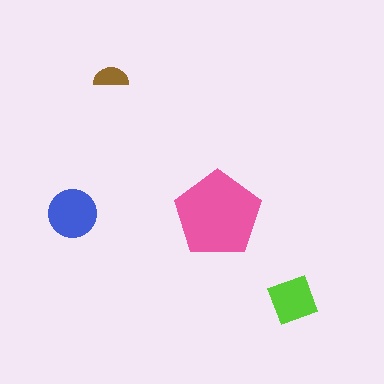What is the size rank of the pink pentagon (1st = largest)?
1st.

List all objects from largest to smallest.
The pink pentagon, the blue circle, the lime square, the brown semicircle.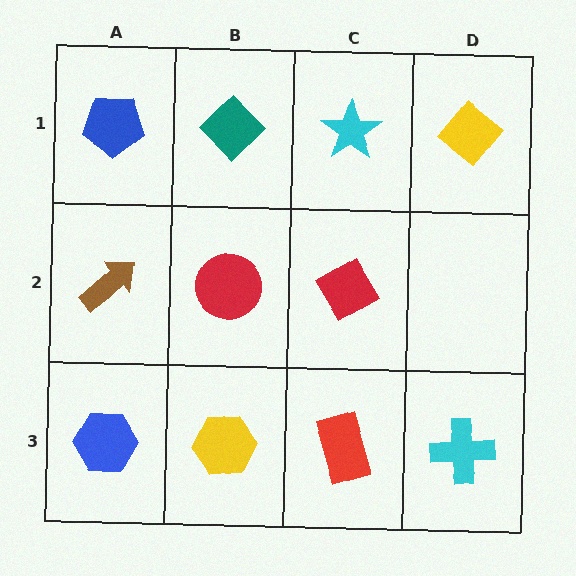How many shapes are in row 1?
4 shapes.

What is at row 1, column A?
A blue pentagon.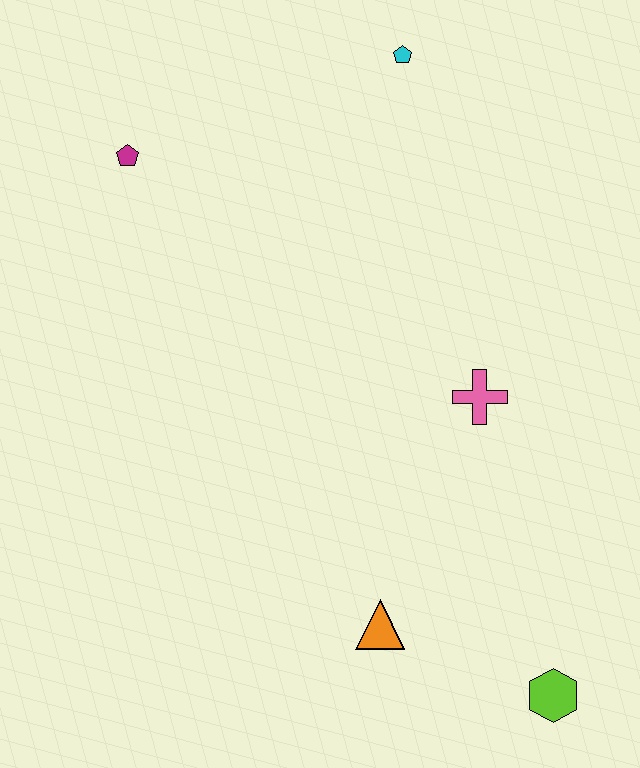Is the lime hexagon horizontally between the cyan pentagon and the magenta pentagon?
No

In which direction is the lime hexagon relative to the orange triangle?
The lime hexagon is to the right of the orange triangle.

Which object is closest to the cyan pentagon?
The magenta pentagon is closest to the cyan pentagon.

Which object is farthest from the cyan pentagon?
The lime hexagon is farthest from the cyan pentagon.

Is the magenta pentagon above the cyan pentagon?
No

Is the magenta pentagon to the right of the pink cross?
No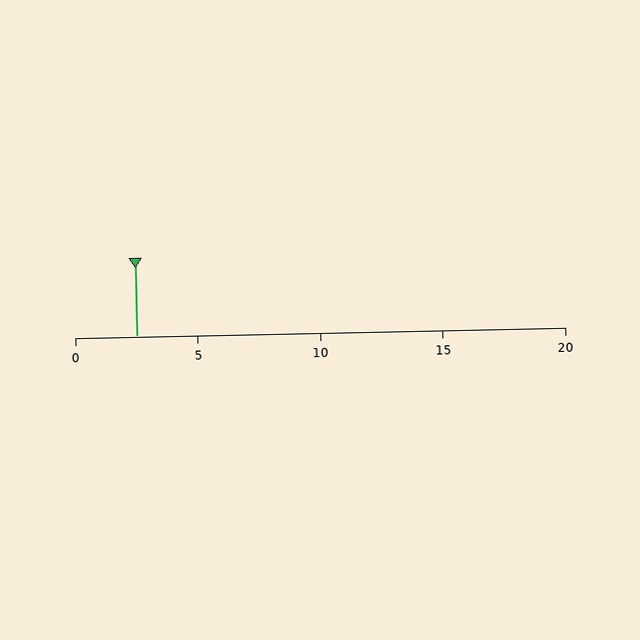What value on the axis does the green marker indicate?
The marker indicates approximately 2.5.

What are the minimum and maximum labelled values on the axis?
The axis runs from 0 to 20.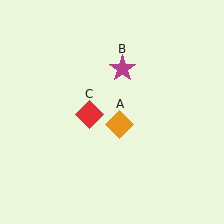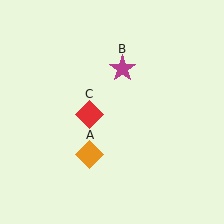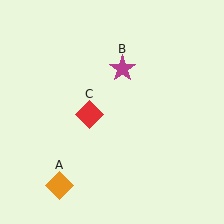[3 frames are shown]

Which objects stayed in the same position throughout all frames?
Magenta star (object B) and red diamond (object C) remained stationary.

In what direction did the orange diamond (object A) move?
The orange diamond (object A) moved down and to the left.